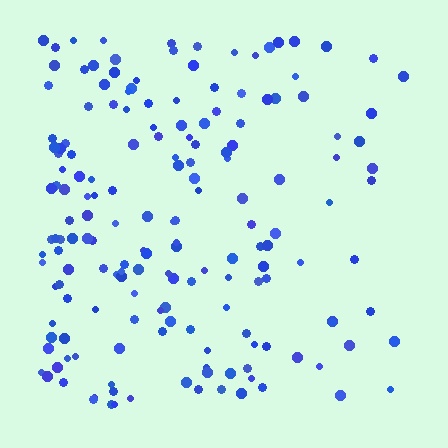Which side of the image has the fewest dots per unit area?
The right.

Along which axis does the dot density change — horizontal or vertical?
Horizontal.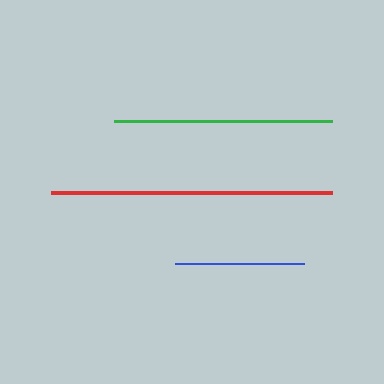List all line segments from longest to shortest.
From longest to shortest: red, green, blue.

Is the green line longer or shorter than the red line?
The red line is longer than the green line.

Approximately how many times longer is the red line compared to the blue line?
The red line is approximately 2.2 times the length of the blue line.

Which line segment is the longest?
The red line is the longest at approximately 281 pixels.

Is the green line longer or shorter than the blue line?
The green line is longer than the blue line.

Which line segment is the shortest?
The blue line is the shortest at approximately 129 pixels.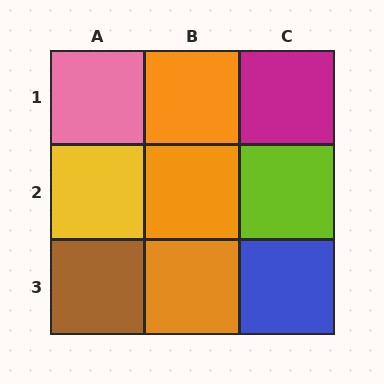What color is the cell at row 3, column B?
Orange.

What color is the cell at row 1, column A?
Pink.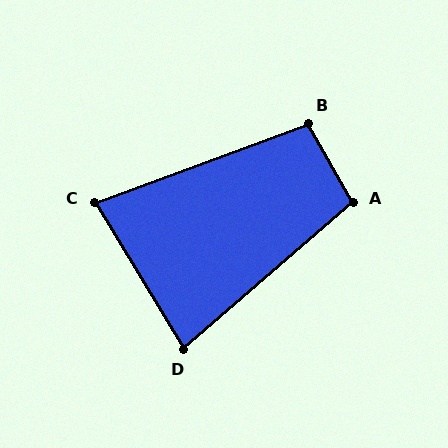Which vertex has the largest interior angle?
A, at approximately 101 degrees.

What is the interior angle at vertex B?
Approximately 99 degrees (obtuse).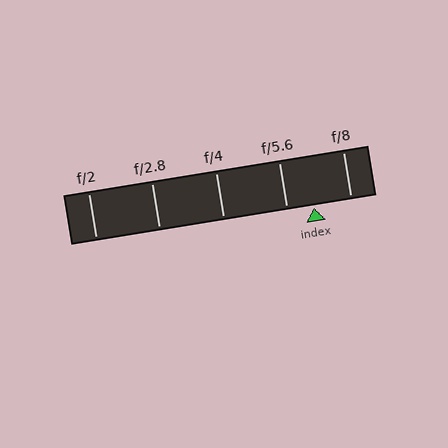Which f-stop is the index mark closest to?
The index mark is closest to f/5.6.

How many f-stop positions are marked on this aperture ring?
There are 5 f-stop positions marked.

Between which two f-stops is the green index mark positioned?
The index mark is between f/5.6 and f/8.